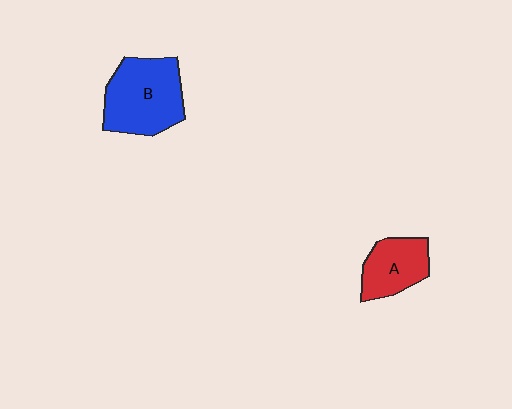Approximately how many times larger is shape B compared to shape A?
Approximately 1.6 times.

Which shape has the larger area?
Shape B (blue).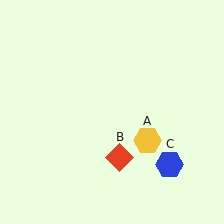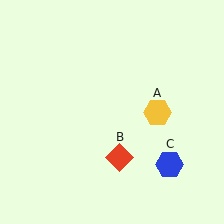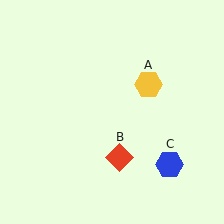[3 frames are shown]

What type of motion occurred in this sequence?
The yellow hexagon (object A) rotated counterclockwise around the center of the scene.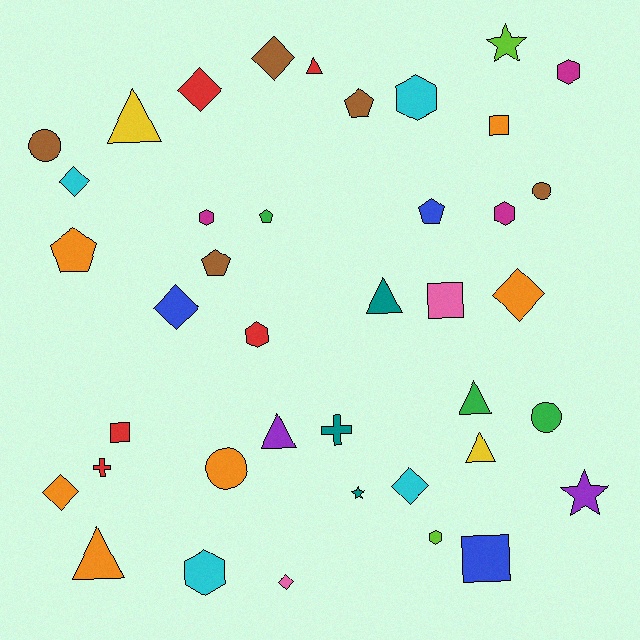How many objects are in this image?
There are 40 objects.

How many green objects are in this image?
There are 3 green objects.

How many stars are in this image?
There are 3 stars.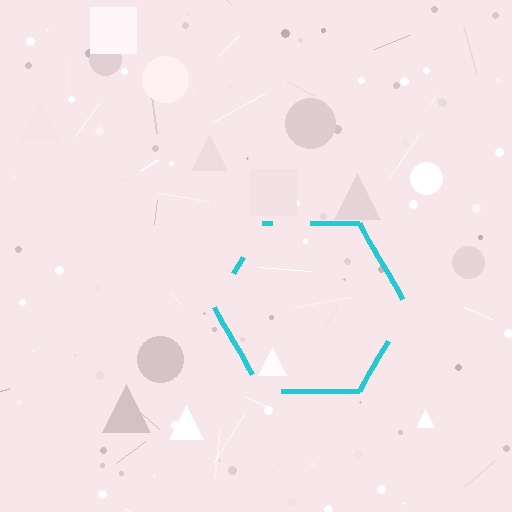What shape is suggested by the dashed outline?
The dashed outline suggests a hexagon.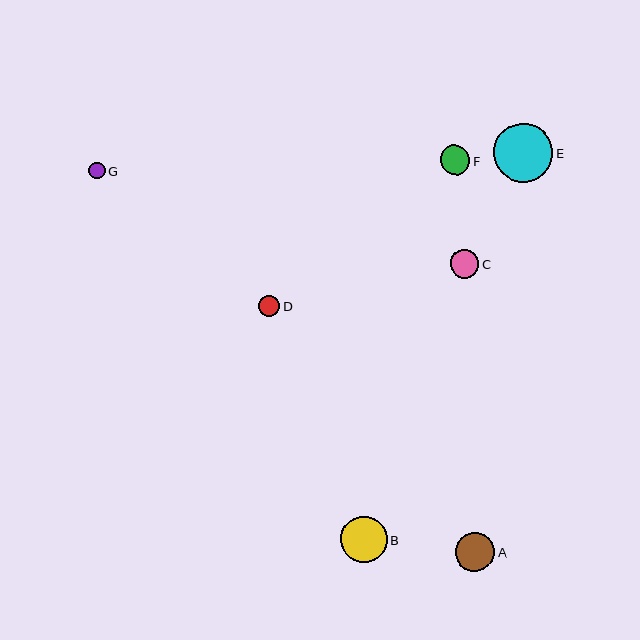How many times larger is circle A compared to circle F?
Circle A is approximately 1.3 times the size of circle F.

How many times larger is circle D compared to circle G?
Circle D is approximately 1.3 times the size of circle G.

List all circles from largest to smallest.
From largest to smallest: E, B, A, F, C, D, G.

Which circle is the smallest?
Circle G is the smallest with a size of approximately 16 pixels.